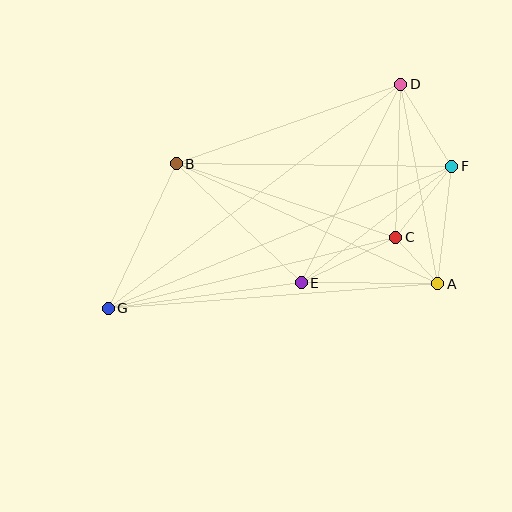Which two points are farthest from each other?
Points F and G are farthest from each other.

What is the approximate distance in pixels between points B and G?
The distance between B and G is approximately 160 pixels.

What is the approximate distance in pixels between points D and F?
The distance between D and F is approximately 97 pixels.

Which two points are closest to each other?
Points A and C are closest to each other.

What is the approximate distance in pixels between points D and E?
The distance between D and E is approximately 222 pixels.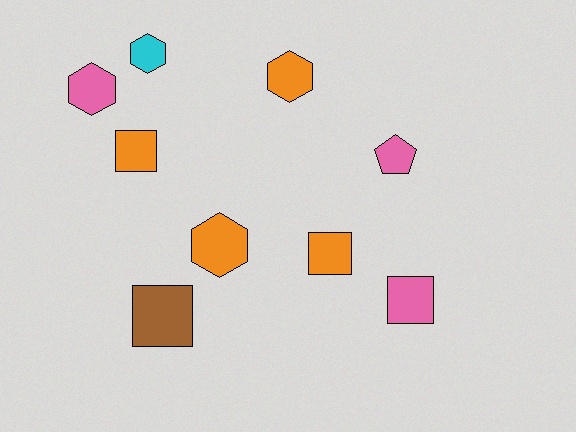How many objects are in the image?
There are 9 objects.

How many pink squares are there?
There is 1 pink square.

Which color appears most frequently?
Orange, with 4 objects.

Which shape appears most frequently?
Square, with 4 objects.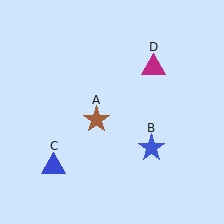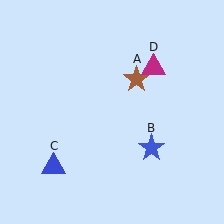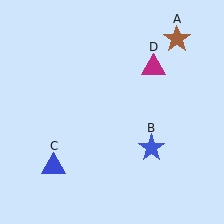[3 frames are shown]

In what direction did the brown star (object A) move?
The brown star (object A) moved up and to the right.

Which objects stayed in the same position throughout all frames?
Blue star (object B) and blue triangle (object C) and magenta triangle (object D) remained stationary.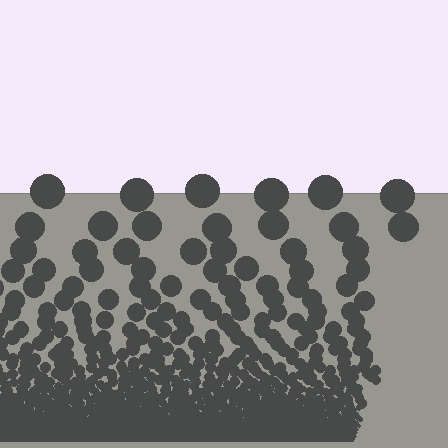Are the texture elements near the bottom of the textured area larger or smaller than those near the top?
Smaller. The gradient is inverted — elements near the bottom are smaller and denser.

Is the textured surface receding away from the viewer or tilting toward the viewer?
The surface appears to tilt toward the viewer. Texture elements get larger and sparser toward the top.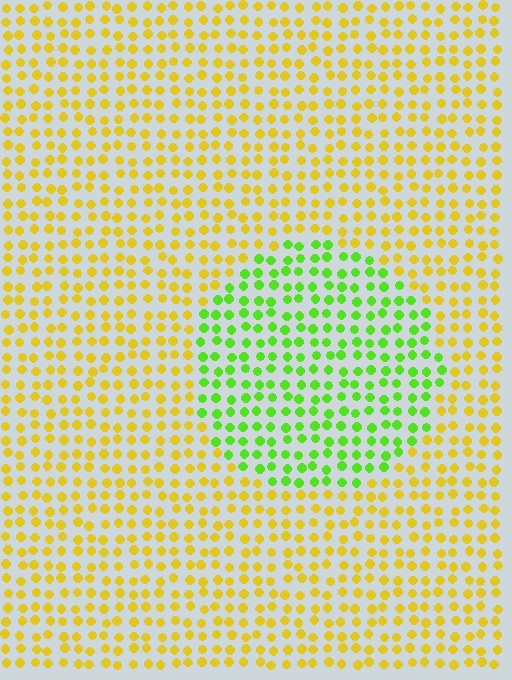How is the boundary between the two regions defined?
The boundary is defined purely by a slight shift in hue (about 53 degrees). Spacing, size, and orientation are identical on both sides.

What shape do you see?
I see a circle.